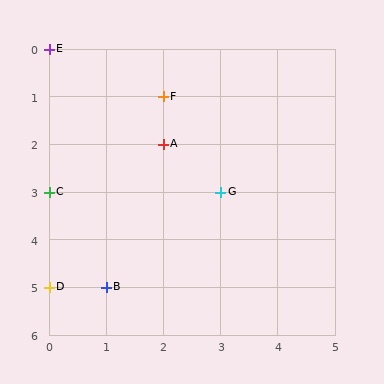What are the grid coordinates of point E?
Point E is at grid coordinates (0, 0).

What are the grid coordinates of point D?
Point D is at grid coordinates (0, 5).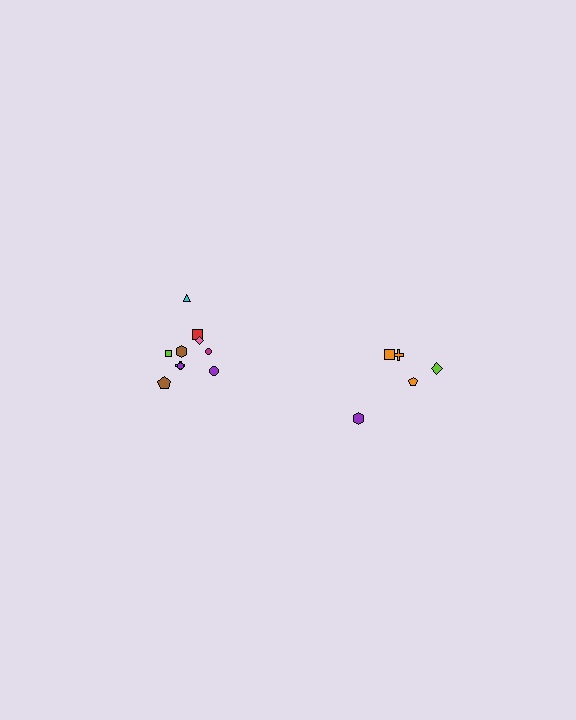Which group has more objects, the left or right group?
The left group.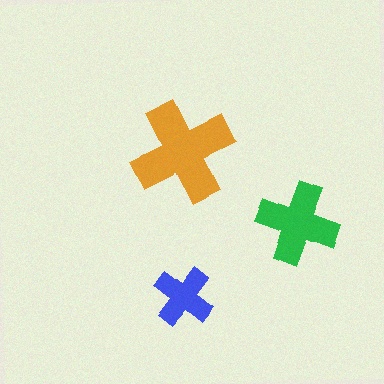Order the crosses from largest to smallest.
the orange one, the green one, the blue one.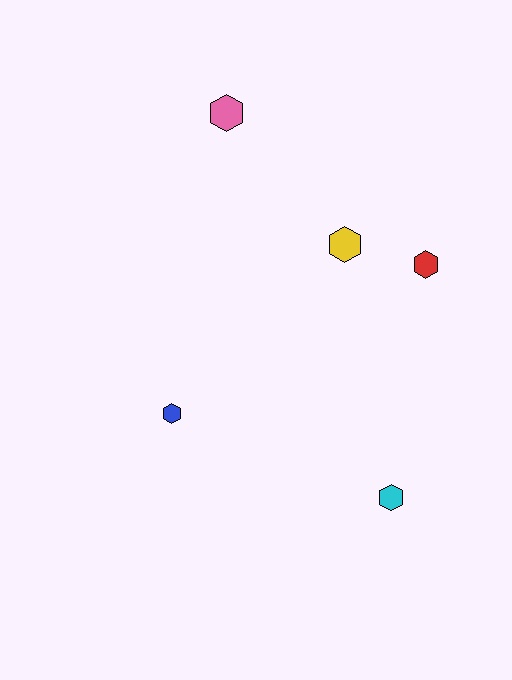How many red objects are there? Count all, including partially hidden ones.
There is 1 red object.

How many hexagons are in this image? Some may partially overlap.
There are 5 hexagons.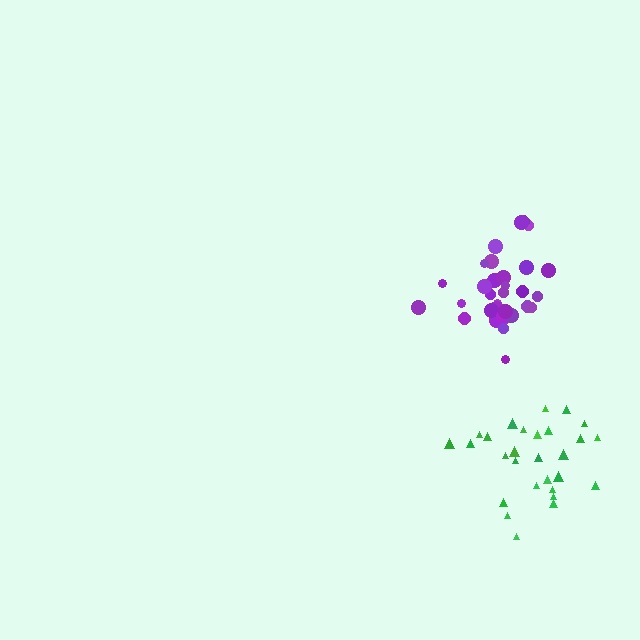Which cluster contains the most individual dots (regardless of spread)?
Purple (34).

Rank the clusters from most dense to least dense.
purple, green.